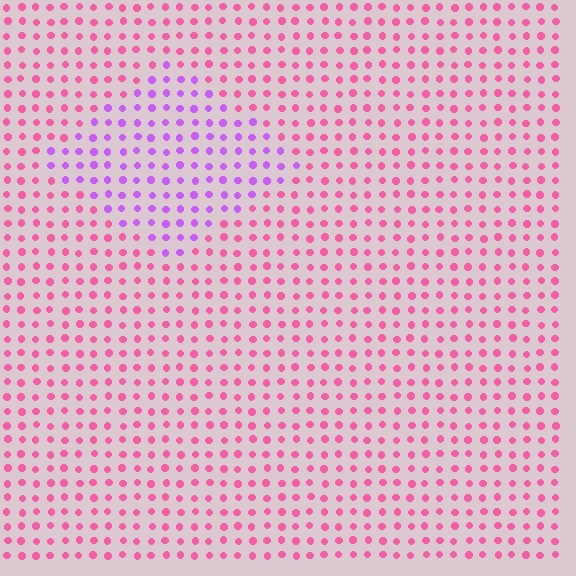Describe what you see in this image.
The image is filled with small pink elements in a uniform arrangement. A diamond-shaped region is visible where the elements are tinted to a slightly different hue, forming a subtle color boundary.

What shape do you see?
I see a diamond.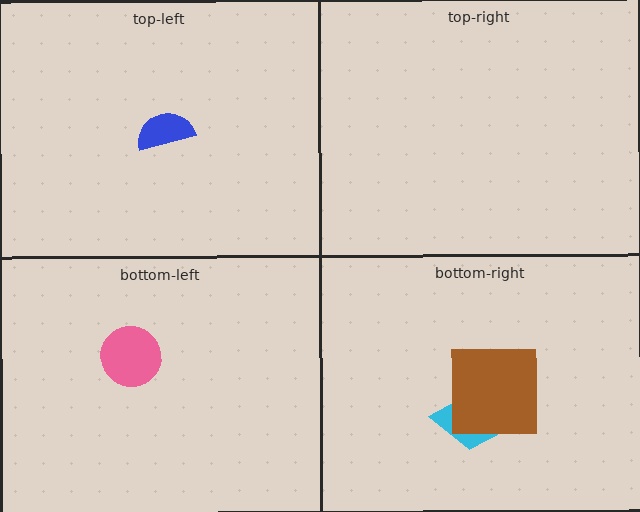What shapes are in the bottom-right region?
The cyan trapezoid, the brown square.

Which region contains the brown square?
The bottom-right region.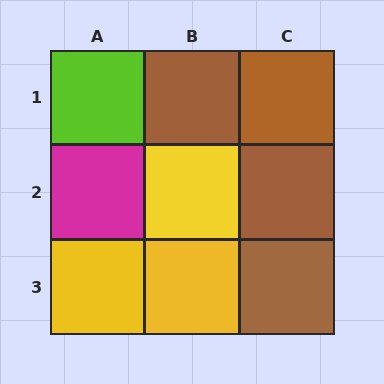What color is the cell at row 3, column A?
Yellow.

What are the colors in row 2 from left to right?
Magenta, yellow, brown.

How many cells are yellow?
3 cells are yellow.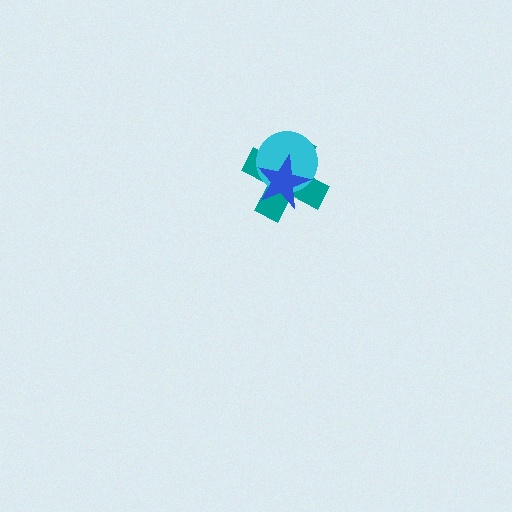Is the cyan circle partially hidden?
Yes, it is partially covered by another shape.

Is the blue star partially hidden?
No, no other shape covers it.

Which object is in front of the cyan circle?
The blue star is in front of the cyan circle.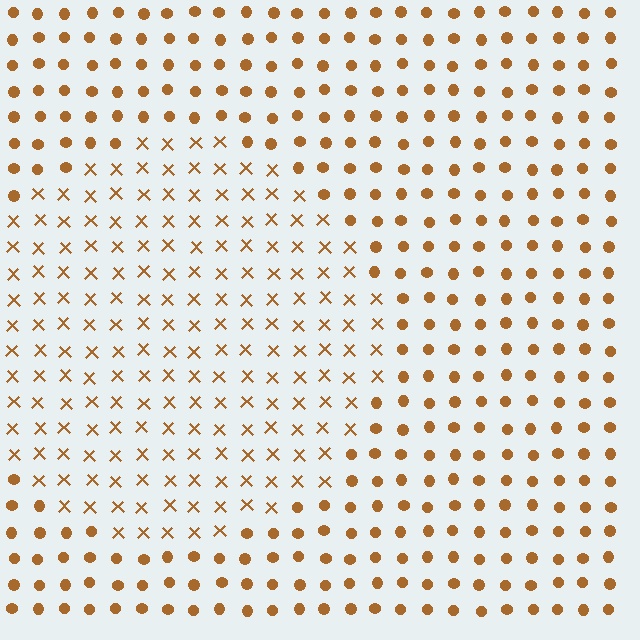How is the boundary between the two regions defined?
The boundary is defined by a change in element shape: X marks inside vs. circles outside. All elements share the same color and spacing.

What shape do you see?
I see a circle.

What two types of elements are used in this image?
The image uses X marks inside the circle region and circles outside it.